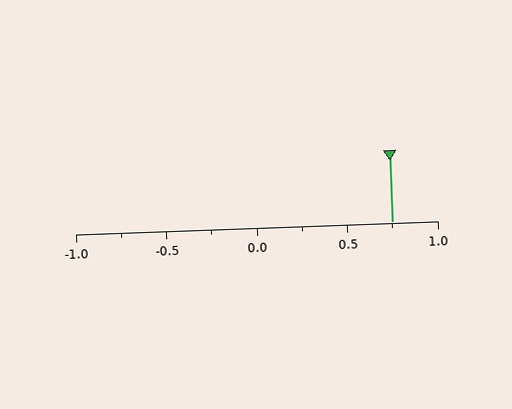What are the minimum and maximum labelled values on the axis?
The axis runs from -1.0 to 1.0.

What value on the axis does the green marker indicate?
The marker indicates approximately 0.75.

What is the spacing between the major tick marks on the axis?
The major ticks are spaced 0.5 apart.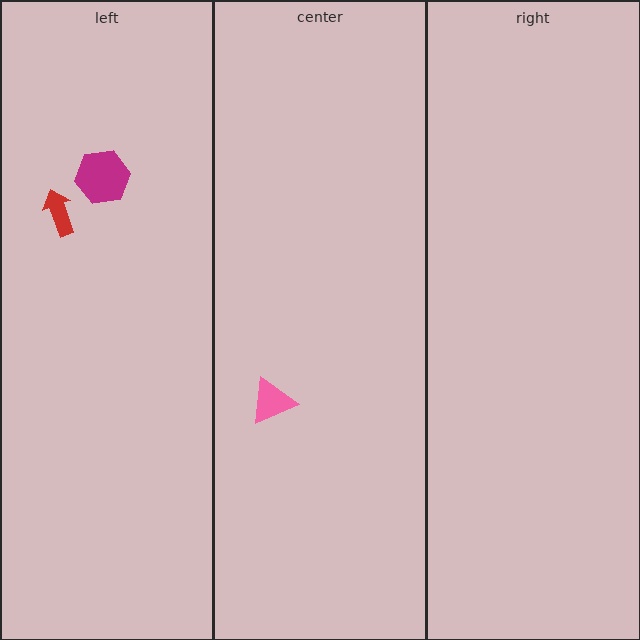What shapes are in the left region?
The magenta hexagon, the red arrow.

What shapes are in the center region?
The pink triangle.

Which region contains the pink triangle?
The center region.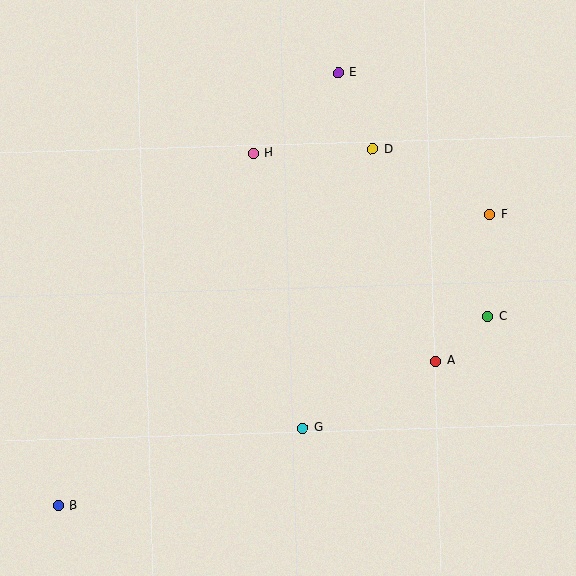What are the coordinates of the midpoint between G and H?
The midpoint between G and H is at (278, 291).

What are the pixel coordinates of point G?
Point G is at (303, 428).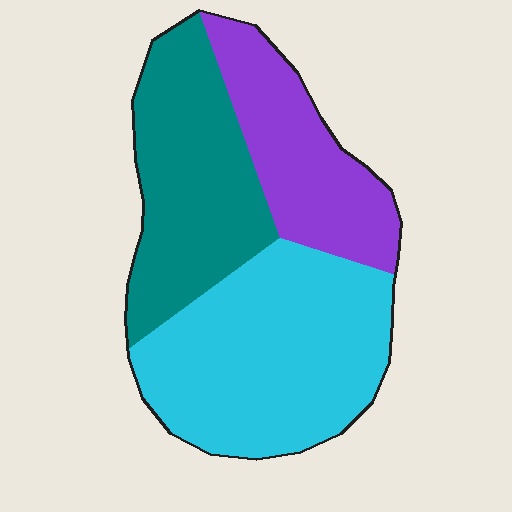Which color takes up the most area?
Cyan, at roughly 45%.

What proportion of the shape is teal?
Teal covers 32% of the shape.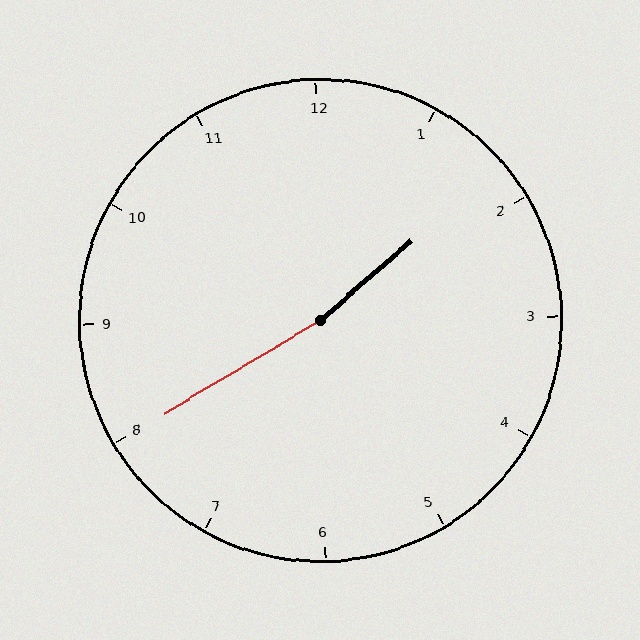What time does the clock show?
1:40.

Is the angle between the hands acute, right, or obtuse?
It is obtuse.